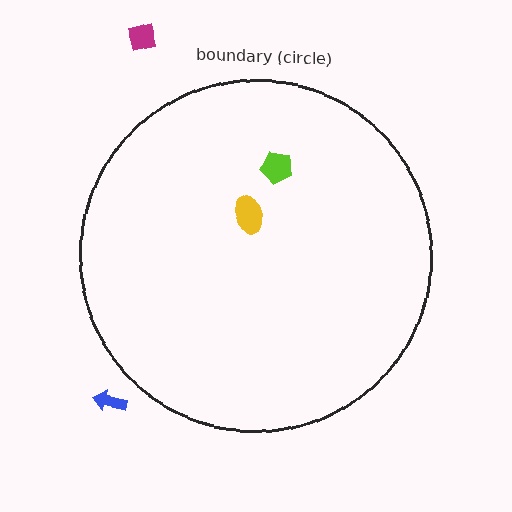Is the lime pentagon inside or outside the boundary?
Inside.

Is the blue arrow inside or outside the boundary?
Outside.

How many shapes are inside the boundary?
2 inside, 2 outside.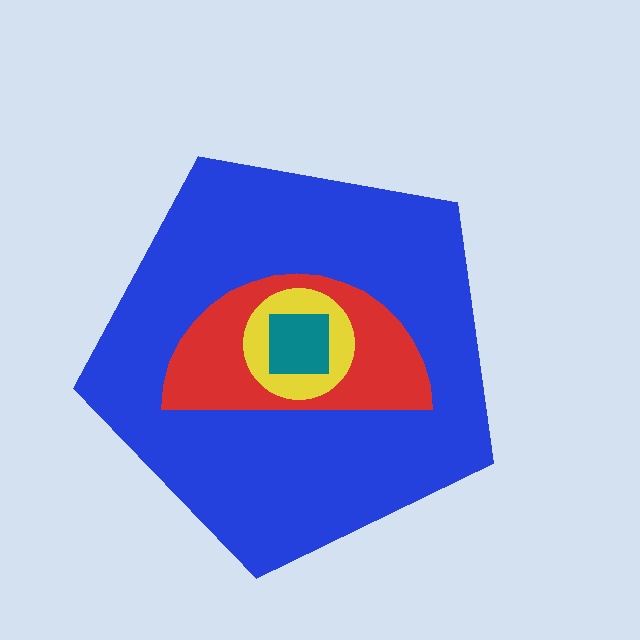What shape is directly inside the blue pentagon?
The red semicircle.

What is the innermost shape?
The teal square.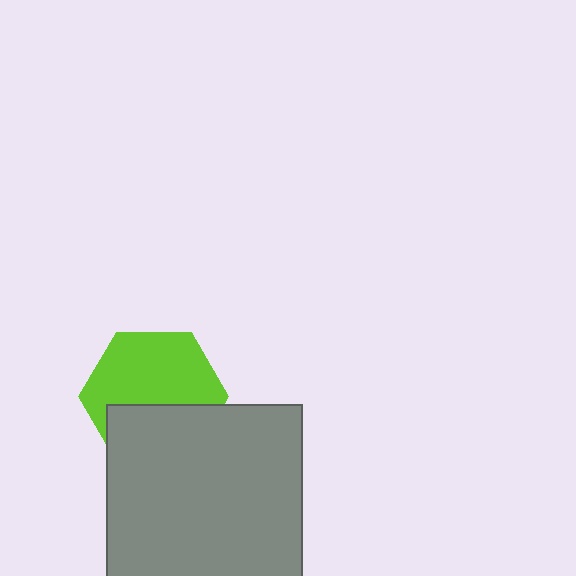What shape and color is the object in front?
The object in front is a gray square.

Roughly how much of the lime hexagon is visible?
About half of it is visible (roughly 60%).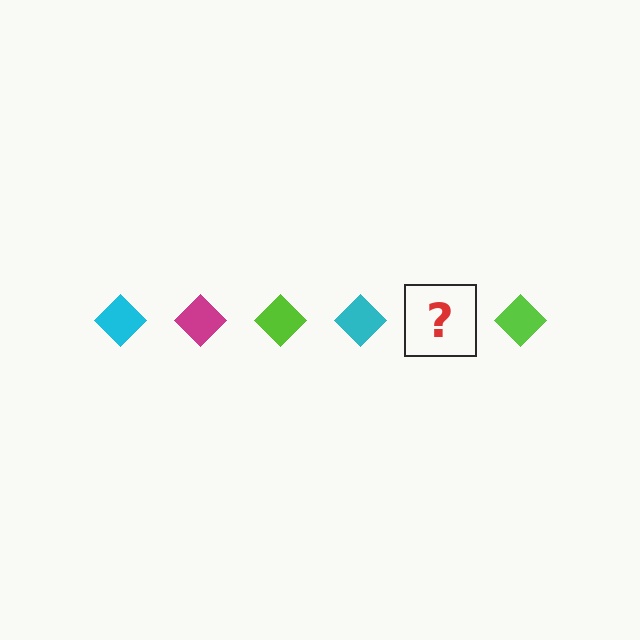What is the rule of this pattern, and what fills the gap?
The rule is that the pattern cycles through cyan, magenta, lime diamonds. The gap should be filled with a magenta diamond.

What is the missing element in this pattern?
The missing element is a magenta diamond.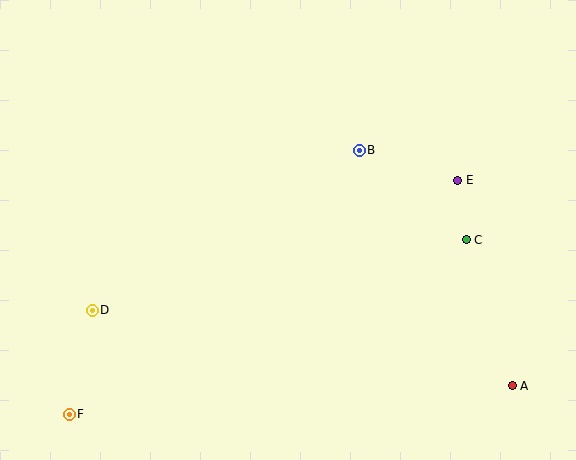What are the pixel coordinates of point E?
Point E is at (458, 180).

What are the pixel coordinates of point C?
Point C is at (466, 240).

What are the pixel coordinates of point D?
Point D is at (92, 310).